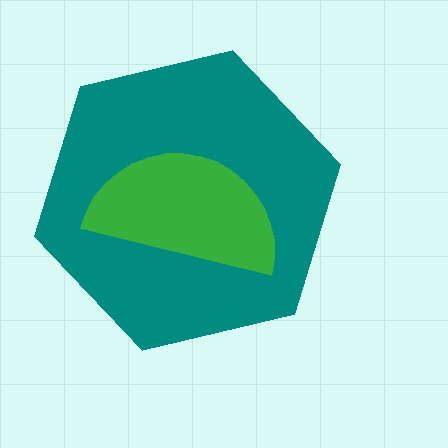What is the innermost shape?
The green semicircle.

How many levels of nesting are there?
2.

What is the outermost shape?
The teal hexagon.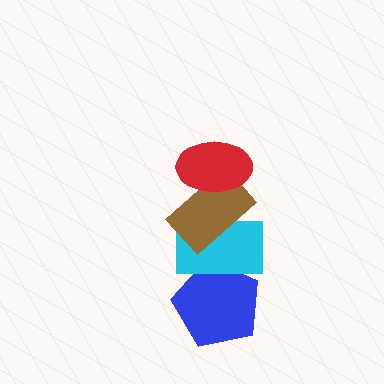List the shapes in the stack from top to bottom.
From top to bottom: the red ellipse, the brown rectangle, the cyan rectangle, the blue pentagon.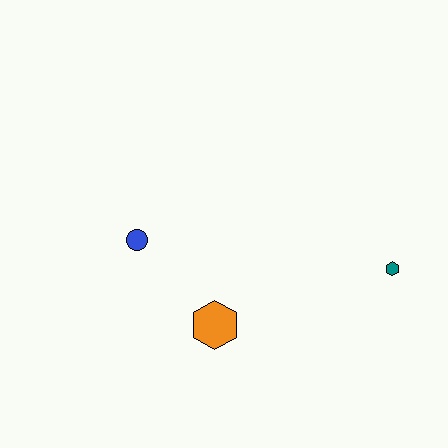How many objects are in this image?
There are 3 objects.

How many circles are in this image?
There is 1 circle.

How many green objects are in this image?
There are no green objects.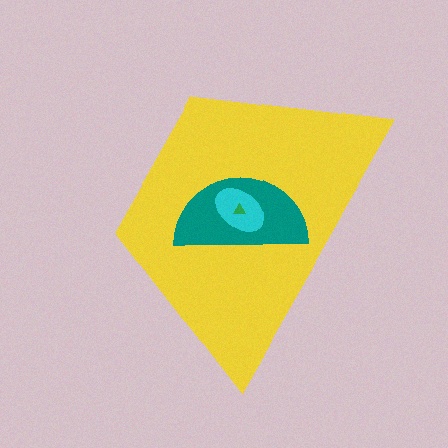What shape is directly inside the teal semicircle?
The cyan ellipse.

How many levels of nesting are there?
4.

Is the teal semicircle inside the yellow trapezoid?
Yes.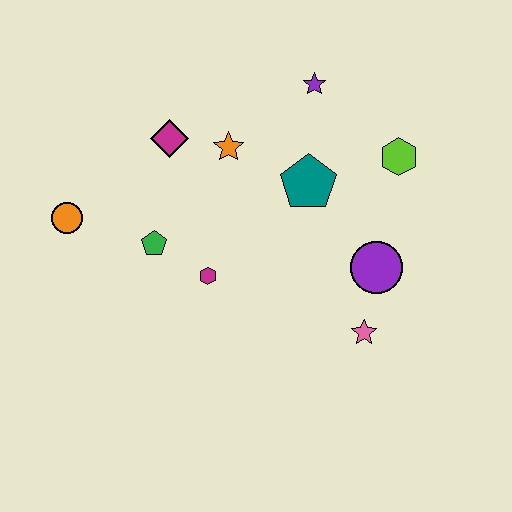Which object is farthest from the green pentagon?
The lime hexagon is farthest from the green pentagon.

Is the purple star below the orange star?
No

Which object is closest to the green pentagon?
The magenta hexagon is closest to the green pentagon.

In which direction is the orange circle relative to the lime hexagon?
The orange circle is to the left of the lime hexagon.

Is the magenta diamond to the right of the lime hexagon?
No